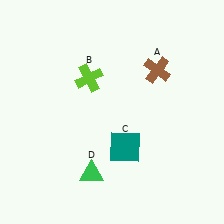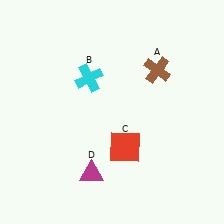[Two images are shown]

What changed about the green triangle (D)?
In Image 1, D is green. In Image 2, it changed to magenta.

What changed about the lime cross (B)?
In Image 1, B is lime. In Image 2, it changed to cyan.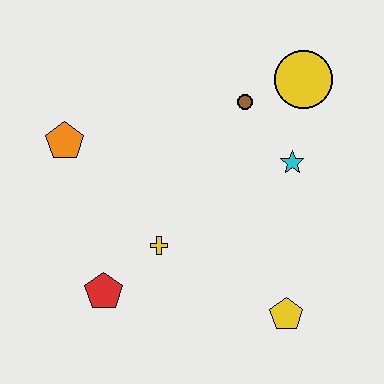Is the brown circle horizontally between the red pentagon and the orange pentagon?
No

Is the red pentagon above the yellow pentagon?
Yes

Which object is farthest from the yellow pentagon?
The orange pentagon is farthest from the yellow pentagon.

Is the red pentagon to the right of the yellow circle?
No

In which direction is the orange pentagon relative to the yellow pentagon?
The orange pentagon is to the left of the yellow pentagon.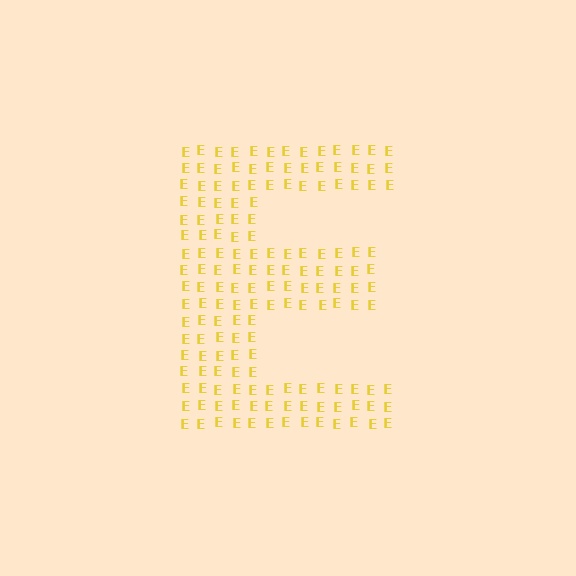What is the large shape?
The large shape is the letter E.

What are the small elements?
The small elements are letter E's.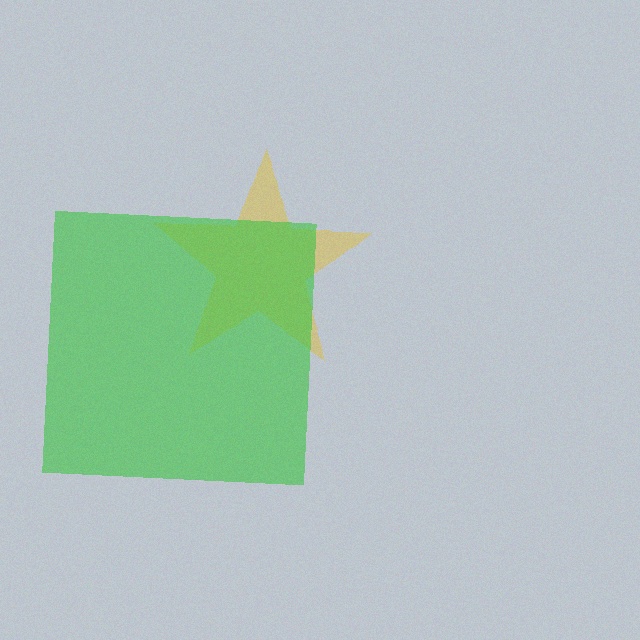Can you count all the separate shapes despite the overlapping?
Yes, there are 2 separate shapes.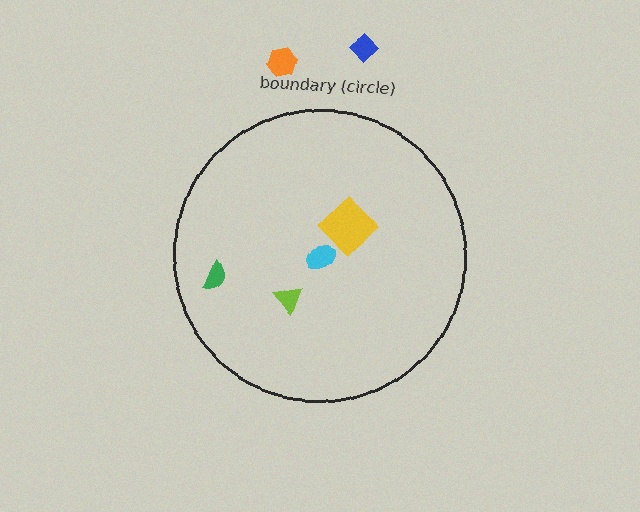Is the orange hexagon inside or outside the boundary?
Outside.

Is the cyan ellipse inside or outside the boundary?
Inside.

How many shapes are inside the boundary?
4 inside, 2 outside.